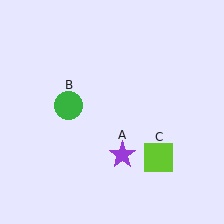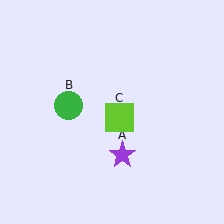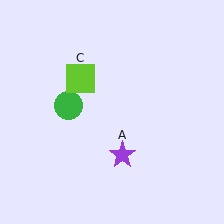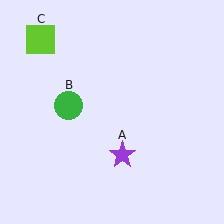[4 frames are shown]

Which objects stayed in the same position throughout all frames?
Purple star (object A) and green circle (object B) remained stationary.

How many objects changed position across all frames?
1 object changed position: lime square (object C).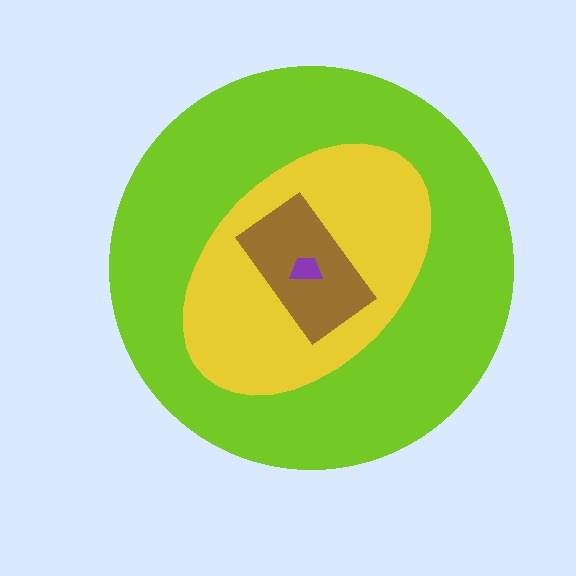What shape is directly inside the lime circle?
The yellow ellipse.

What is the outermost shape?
The lime circle.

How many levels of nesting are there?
4.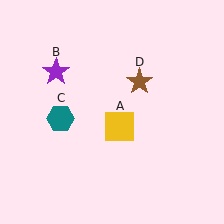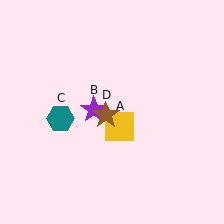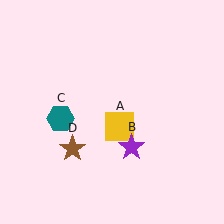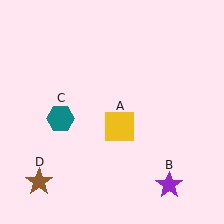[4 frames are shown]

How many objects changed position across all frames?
2 objects changed position: purple star (object B), brown star (object D).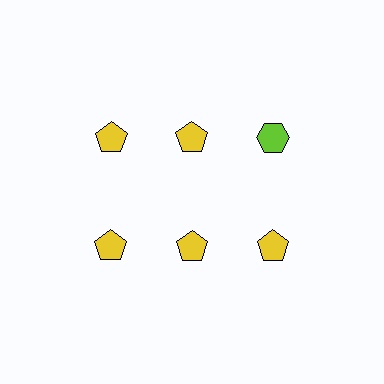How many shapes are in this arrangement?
There are 6 shapes arranged in a grid pattern.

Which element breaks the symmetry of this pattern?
The lime hexagon in the top row, center column breaks the symmetry. All other shapes are yellow pentagons.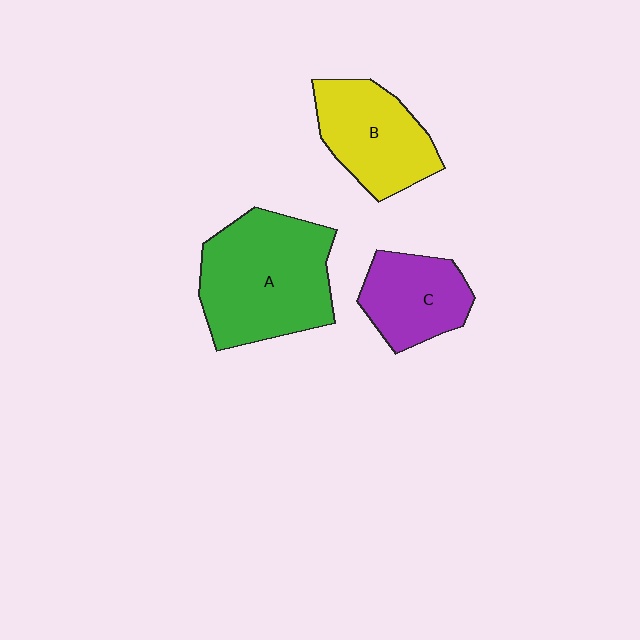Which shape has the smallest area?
Shape C (purple).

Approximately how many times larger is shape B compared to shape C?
Approximately 1.2 times.